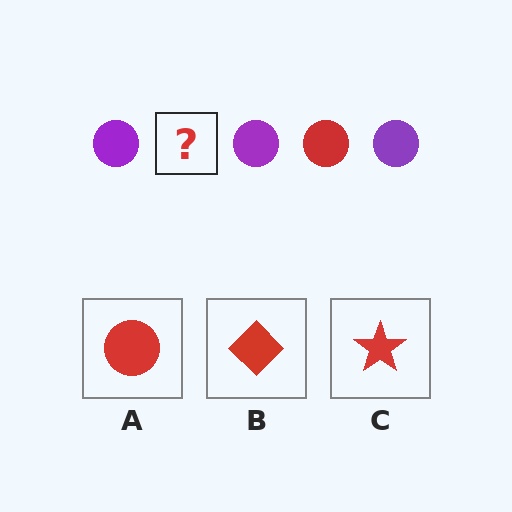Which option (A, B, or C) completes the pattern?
A.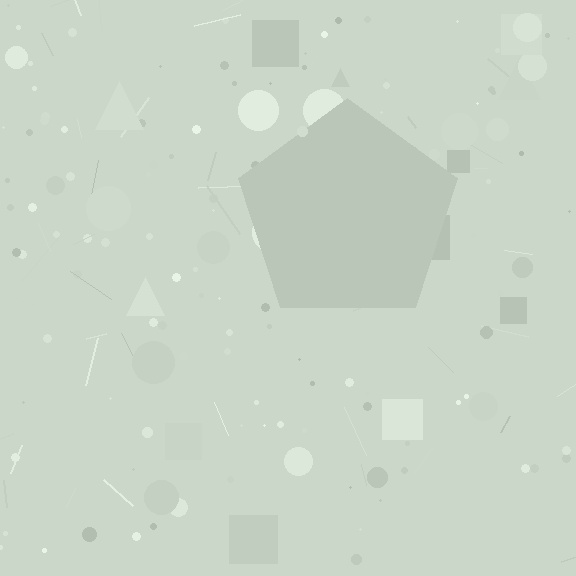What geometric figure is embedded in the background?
A pentagon is embedded in the background.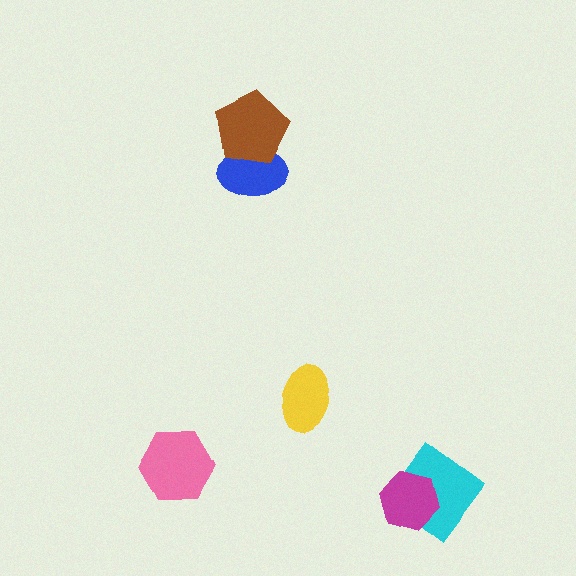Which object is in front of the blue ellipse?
The brown pentagon is in front of the blue ellipse.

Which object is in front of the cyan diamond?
The magenta hexagon is in front of the cyan diamond.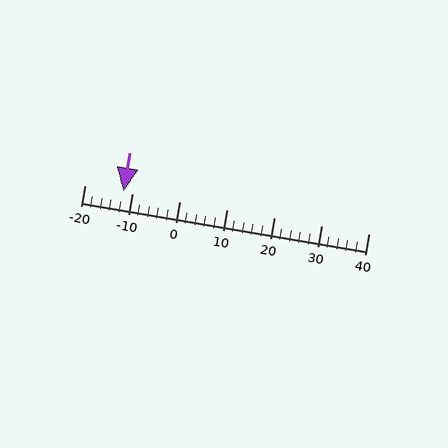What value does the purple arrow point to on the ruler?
The purple arrow points to approximately -12.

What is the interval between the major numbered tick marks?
The major tick marks are spaced 10 units apart.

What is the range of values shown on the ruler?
The ruler shows values from -20 to 40.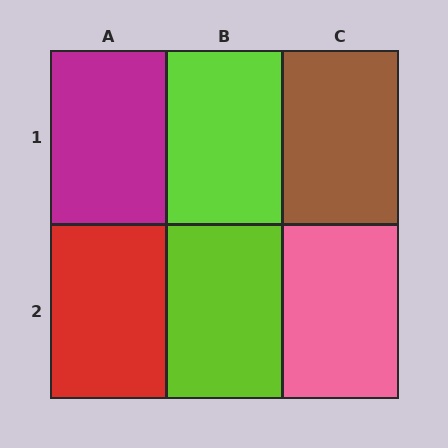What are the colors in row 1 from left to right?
Magenta, lime, brown.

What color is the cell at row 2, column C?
Pink.